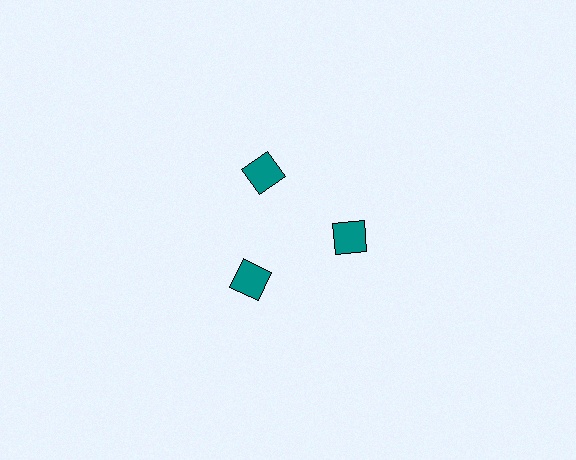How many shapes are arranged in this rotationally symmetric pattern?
There are 3 shapes, arranged in 3 groups of 1.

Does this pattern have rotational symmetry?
Yes, this pattern has 3-fold rotational symmetry. It looks the same after rotating 120 degrees around the center.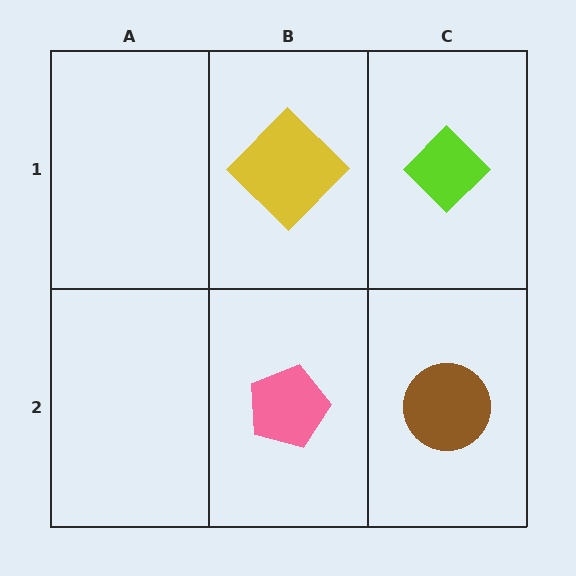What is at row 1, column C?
A lime diamond.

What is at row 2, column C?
A brown circle.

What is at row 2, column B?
A pink pentagon.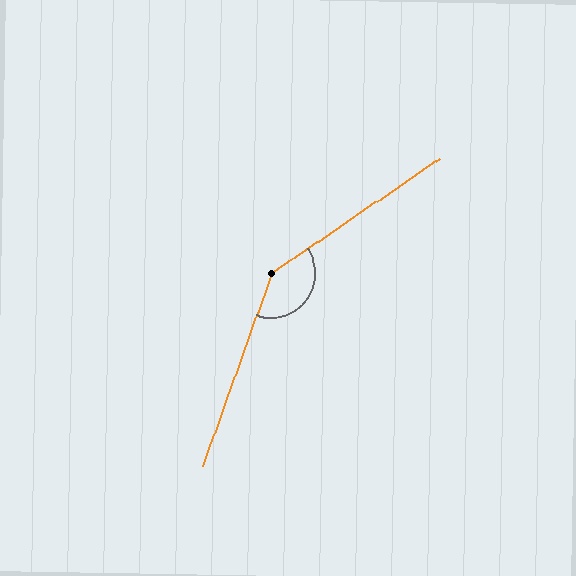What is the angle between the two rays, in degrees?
Approximately 144 degrees.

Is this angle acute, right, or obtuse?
It is obtuse.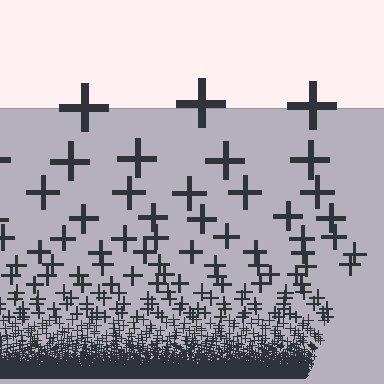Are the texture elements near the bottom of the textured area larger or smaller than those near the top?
Smaller. The gradient is inverted — elements near the bottom are smaller and denser.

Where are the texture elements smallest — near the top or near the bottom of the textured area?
Near the bottom.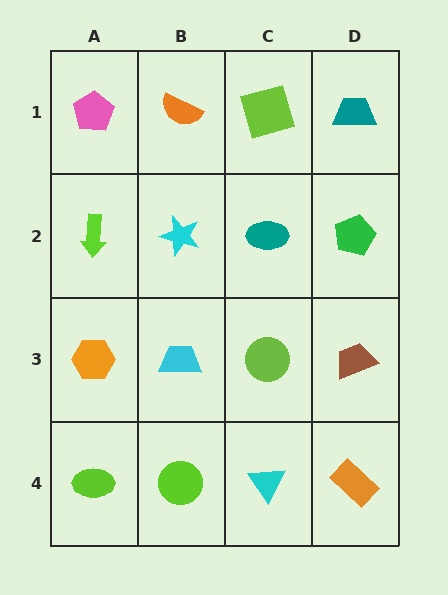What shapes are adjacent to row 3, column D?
A green pentagon (row 2, column D), an orange rectangle (row 4, column D), a lime circle (row 3, column C).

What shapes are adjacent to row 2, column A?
A pink pentagon (row 1, column A), an orange hexagon (row 3, column A), a cyan star (row 2, column B).